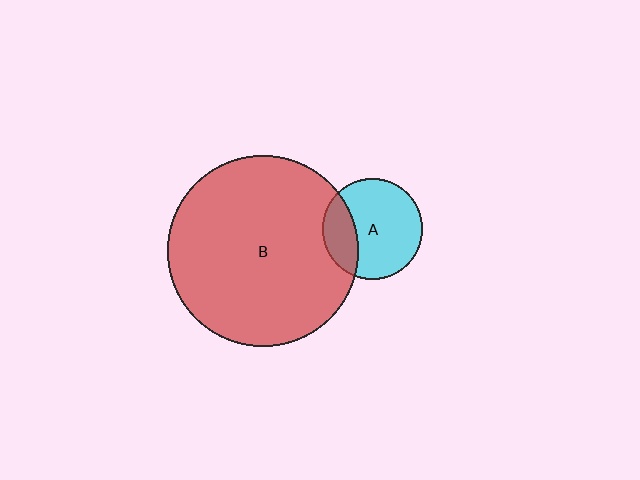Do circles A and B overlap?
Yes.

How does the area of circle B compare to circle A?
Approximately 3.6 times.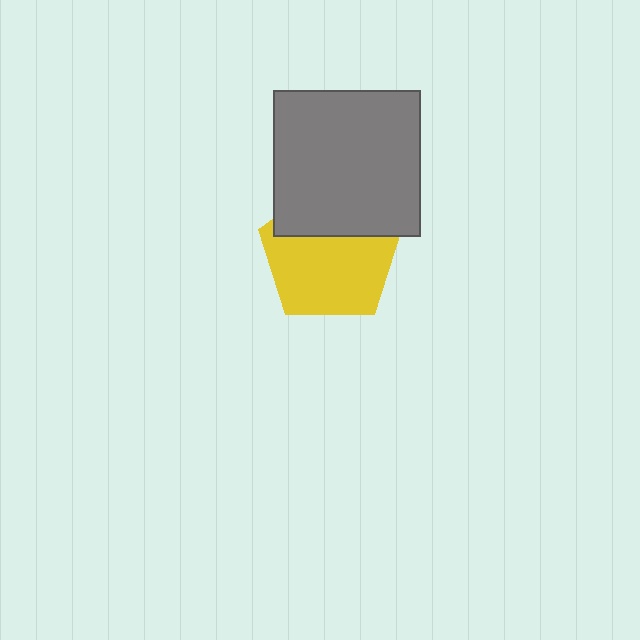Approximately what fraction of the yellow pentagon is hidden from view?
Roughly 34% of the yellow pentagon is hidden behind the gray rectangle.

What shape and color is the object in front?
The object in front is a gray rectangle.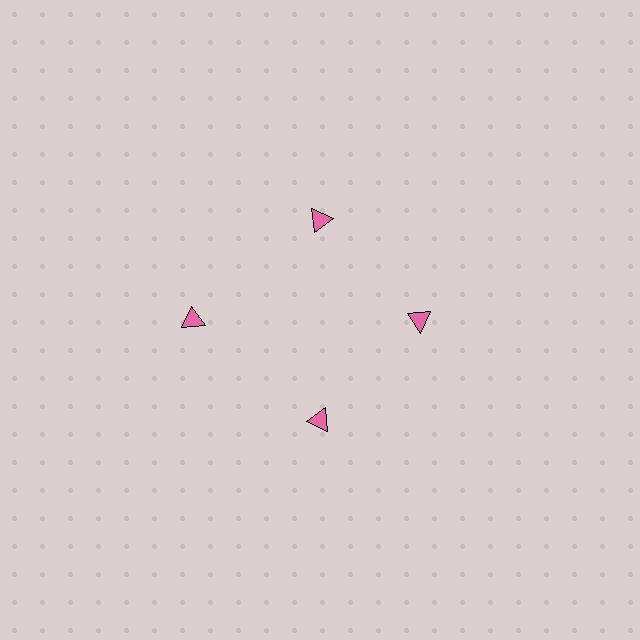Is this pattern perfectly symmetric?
No. The 4 pink triangles are arranged in a ring, but one element near the 9 o'clock position is pushed outward from the center, breaking the 4-fold rotational symmetry.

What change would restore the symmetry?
The symmetry would be restored by moving it inward, back onto the ring so that all 4 triangles sit at equal angles and equal distance from the center.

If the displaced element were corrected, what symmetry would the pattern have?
It would have 4-fold rotational symmetry — the pattern would map onto itself every 90 degrees.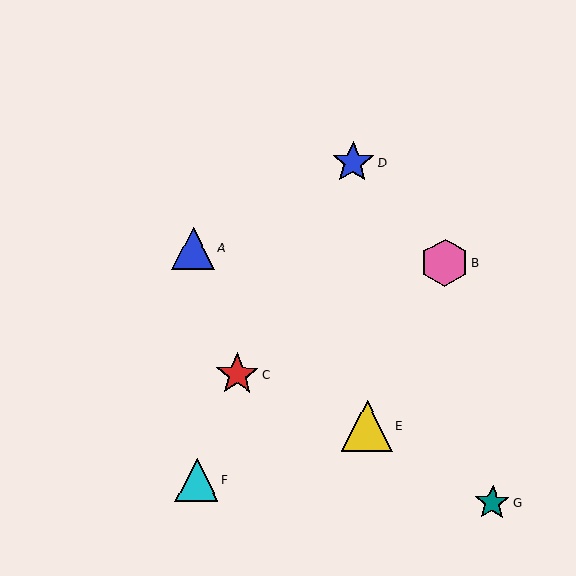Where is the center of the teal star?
The center of the teal star is at (492, 503).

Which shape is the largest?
The yellow triangle (labeled E) is the largest.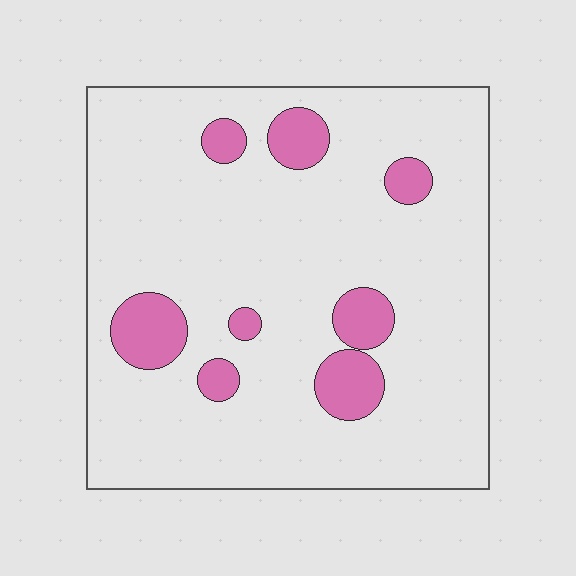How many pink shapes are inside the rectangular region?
8.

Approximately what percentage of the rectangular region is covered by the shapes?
Approximately 15%.